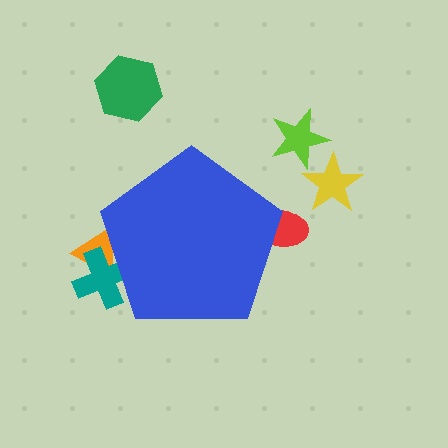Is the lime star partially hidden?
No, the lime star is fully visible.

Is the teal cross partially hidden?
Yes, the teal cross is partially hidden behind the blue pentagon.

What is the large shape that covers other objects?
A blue pentagon.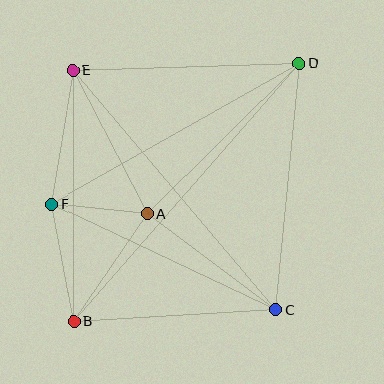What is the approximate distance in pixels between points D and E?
The distance between D and E is approximately 226 pixels.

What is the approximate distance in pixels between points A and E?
The distance between A and E is approximately 161 pixels.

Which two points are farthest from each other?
Points B and D are farthest from each other.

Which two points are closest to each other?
Points A and F are closest to each other.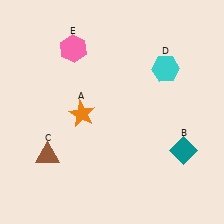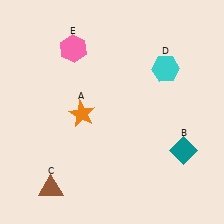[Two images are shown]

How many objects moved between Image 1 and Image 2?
1 object moved between the two images.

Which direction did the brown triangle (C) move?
The brown triangle (C) moved down.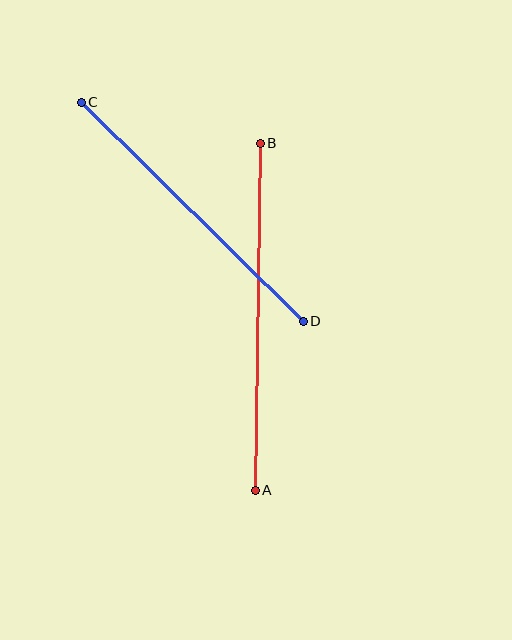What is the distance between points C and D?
The distance is approximately 312 pixels.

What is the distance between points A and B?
The distance is approximately 347 pixels.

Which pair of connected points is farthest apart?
Points A and B are farthest apart.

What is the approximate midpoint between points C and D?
The midpoint is at approximately (192, 212) pixels.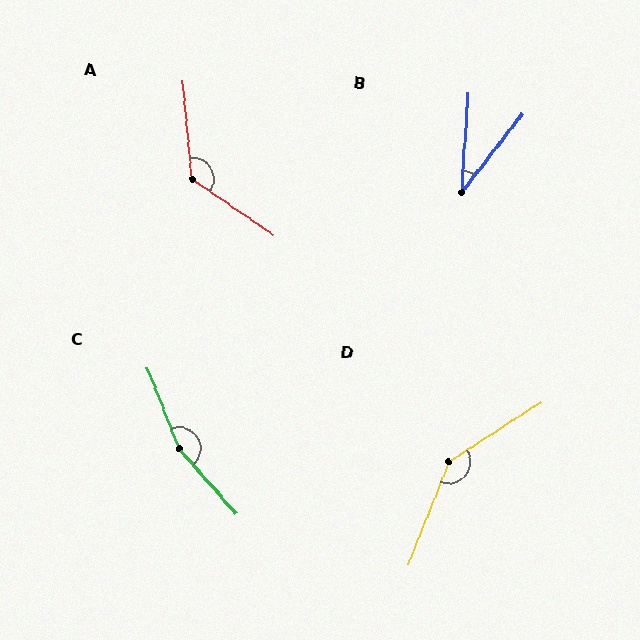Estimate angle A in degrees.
Approximately 129 degrees.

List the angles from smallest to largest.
B (35°), A (129°), D (144°), C (160°).